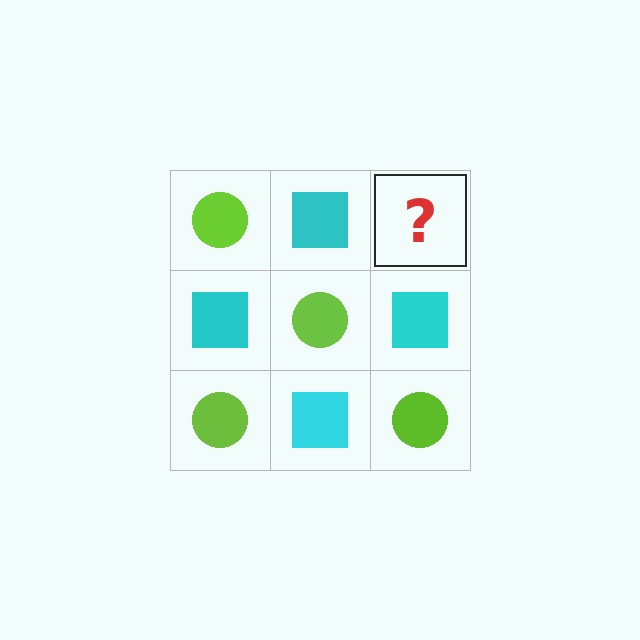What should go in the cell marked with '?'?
The missing cell should contain a lime circle.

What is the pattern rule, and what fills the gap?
The rule is that it alternates lime circle and cyan square in a checkerboard pattern. The gap should be filled with a lime circle.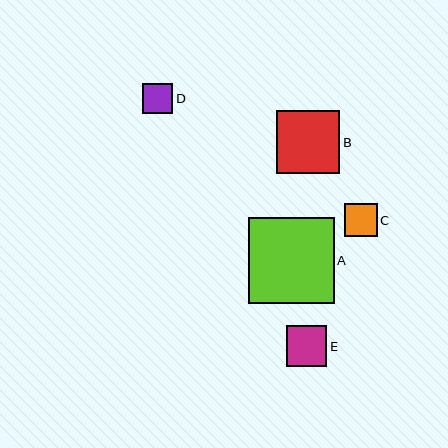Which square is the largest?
Square A is the largest with a size of approximately 85 pixels.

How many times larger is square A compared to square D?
Square A is approximately 2.8 times the size of square D.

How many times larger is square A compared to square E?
Square A is approximately 2.1 times the size of square E.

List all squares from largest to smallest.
From largest to smallest: A, B, E, C, D.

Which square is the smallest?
Square D is the smallest with a size of approximately 31 pixels.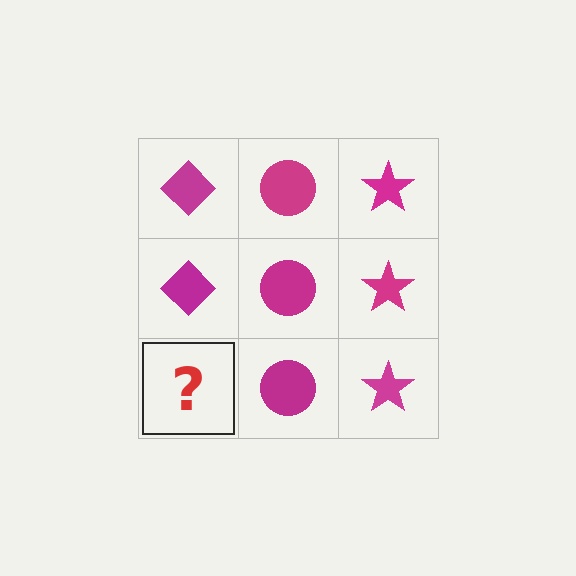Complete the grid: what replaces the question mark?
The question mark should be replaced with a magenta diamond.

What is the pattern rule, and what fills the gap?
The rule is that each column has a consistent shape. The gap should be filled with a magenta diamond.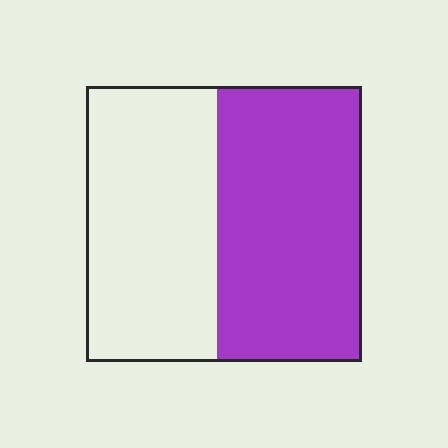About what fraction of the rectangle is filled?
About one half (1/2).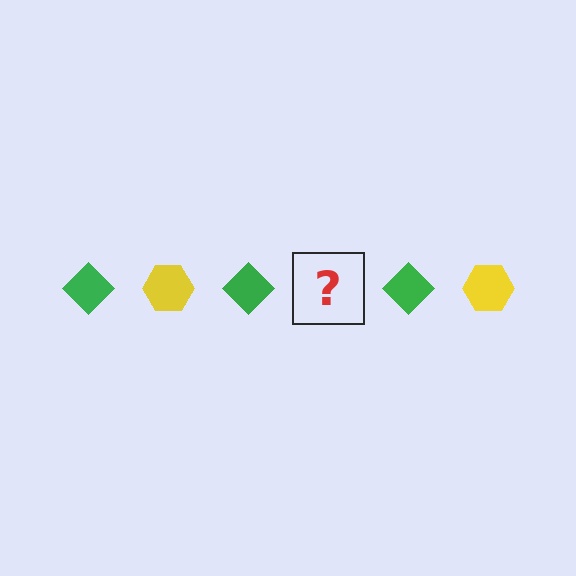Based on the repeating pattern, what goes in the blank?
The blank should be a yellow hexagon.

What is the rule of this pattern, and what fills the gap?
The rule is that the pattern alternates between green diamond and yellow hexagon. The gap should be filled with a yellow hexagon.